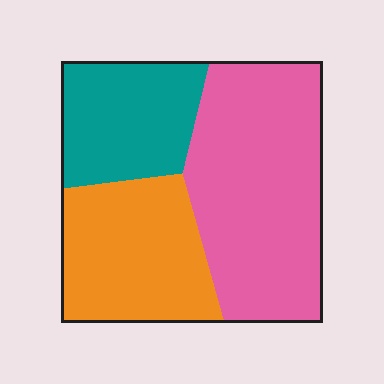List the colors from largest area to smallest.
From largest to smallest: pink, orange, teal.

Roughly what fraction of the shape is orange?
Orange takes up between a sixth and a third of the shape.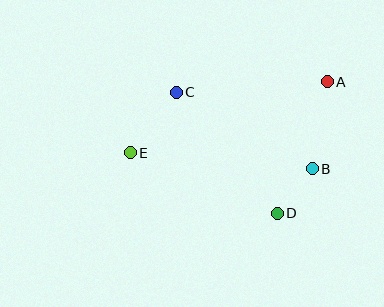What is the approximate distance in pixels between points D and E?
The distance between D and E is approximately 159 pixels.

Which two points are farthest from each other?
Points A and E are farthest from each other.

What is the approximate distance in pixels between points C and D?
The distance between C and D is approximately 158 pixels.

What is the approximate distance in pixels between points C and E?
The distance between C and E is approximately 76 pixels.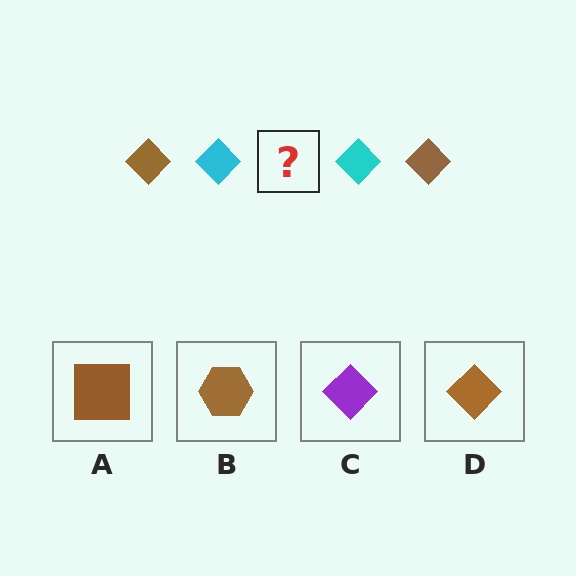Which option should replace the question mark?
Option D.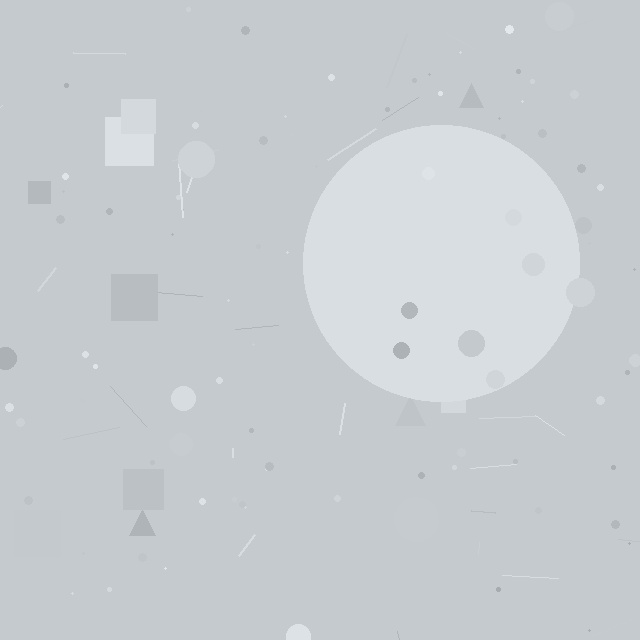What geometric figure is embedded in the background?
A circle is embedded in the background.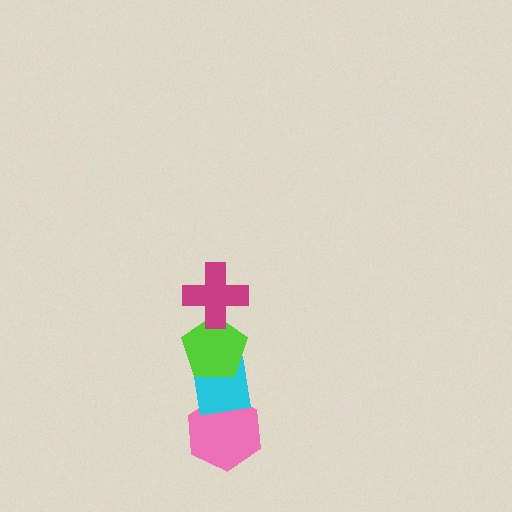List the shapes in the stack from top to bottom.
From top to bottom: the magenta cross, the lime pentagon, the cyan square, the pink hexagon.